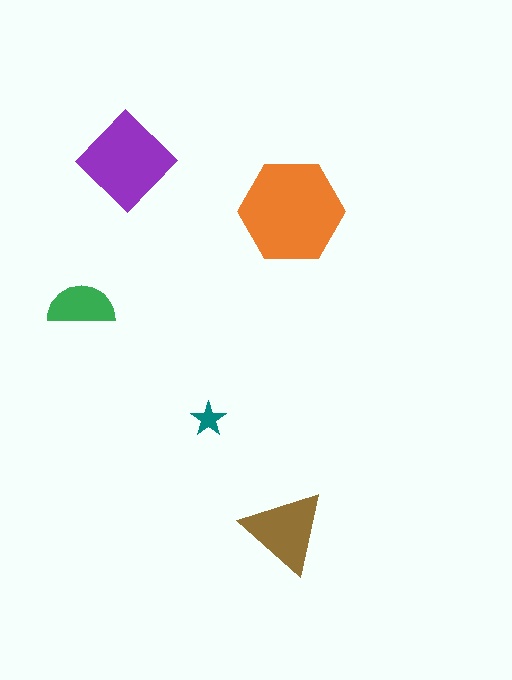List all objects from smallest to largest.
The teal star, the green semicircle, the brown triangle, the purple diamond, the orange hexagon.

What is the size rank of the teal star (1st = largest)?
5th.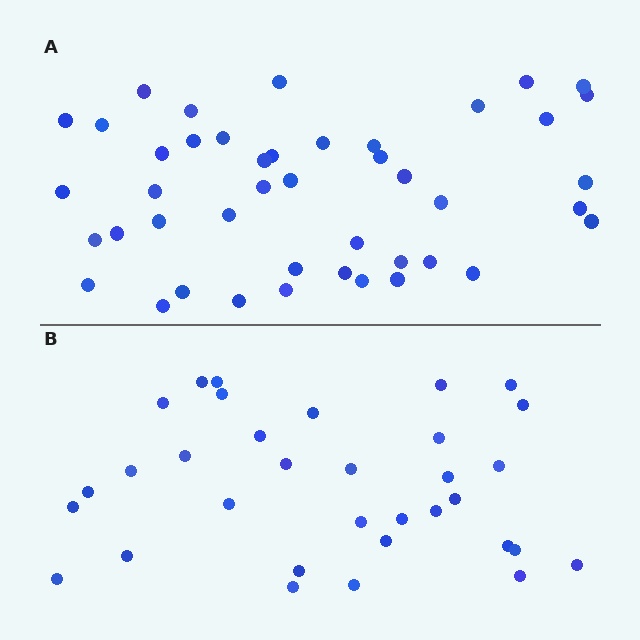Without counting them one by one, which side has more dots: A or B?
Region A (the top region) has more dots.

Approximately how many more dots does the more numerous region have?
Region A has roughly 12 or so more dots than region B.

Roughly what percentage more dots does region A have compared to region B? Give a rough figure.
About 35% more.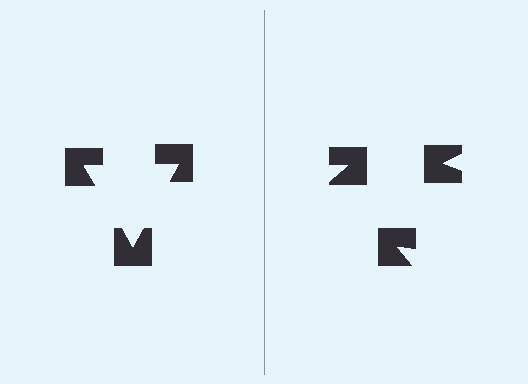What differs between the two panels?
The notched squares are positioned identically on both sides; only the wedge orientations differ. On the left they align to a triangle; on the right they are misaligned.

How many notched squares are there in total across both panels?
6 — 3 on each side.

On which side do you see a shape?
An illusory triangle appears on the left side. On the right side the wedge cuts are rotated, so no coherent shape forms.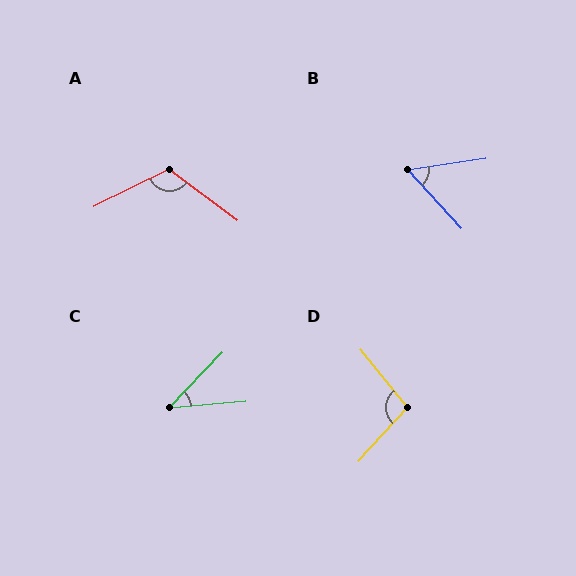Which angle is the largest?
A, at approximately 117 degrees.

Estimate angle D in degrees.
Approximately 99 degrees.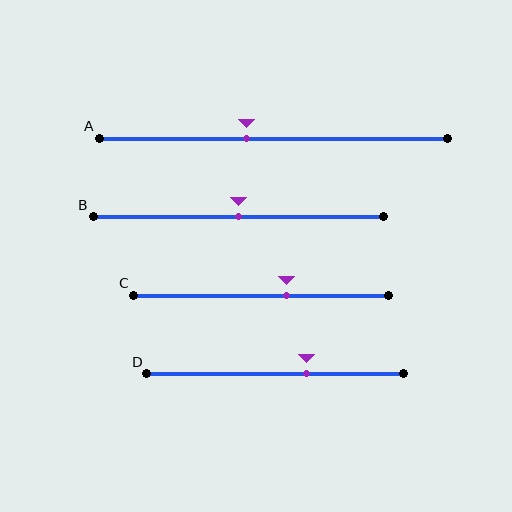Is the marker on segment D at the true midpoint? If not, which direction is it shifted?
No, the marker on segment D is shifted to the right by about 12% of the segment length.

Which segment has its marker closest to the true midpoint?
Segment B has its marker closest to the true midpoint.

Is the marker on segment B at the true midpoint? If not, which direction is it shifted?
Yes, the marker on segment B is at the true midpoint.